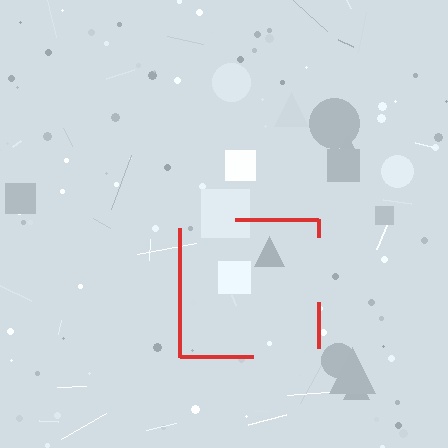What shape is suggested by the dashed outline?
The dashed outline suggests a square.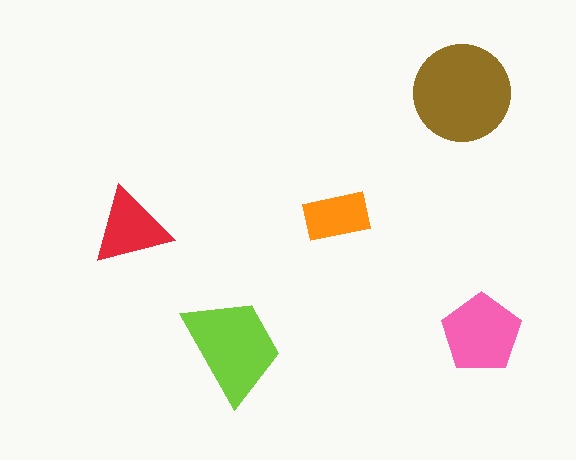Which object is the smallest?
The orange rectangle.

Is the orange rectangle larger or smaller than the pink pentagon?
Smaller.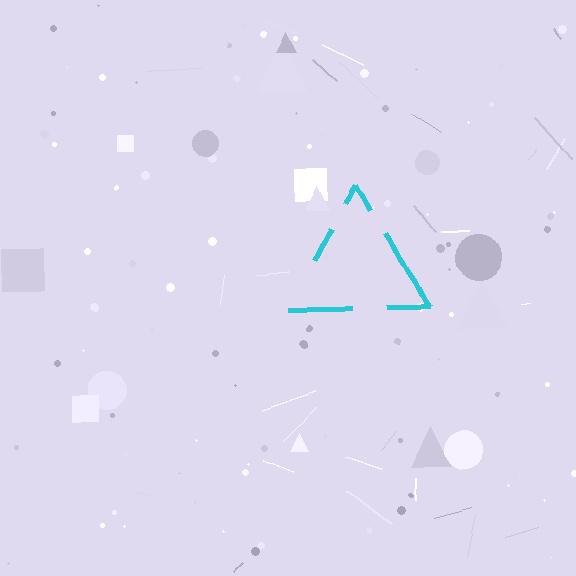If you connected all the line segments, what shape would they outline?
They would outline a triangle.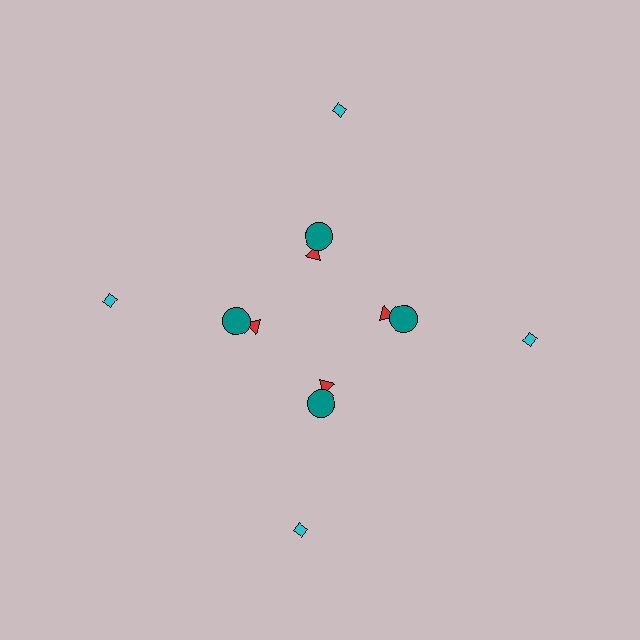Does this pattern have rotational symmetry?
Yes, this pattern has 4-fold rotational symmetry. It looks the same after rotating 90 degrees around the center.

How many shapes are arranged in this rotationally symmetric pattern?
There are 12 shapes, arranged in 4 groups of 3.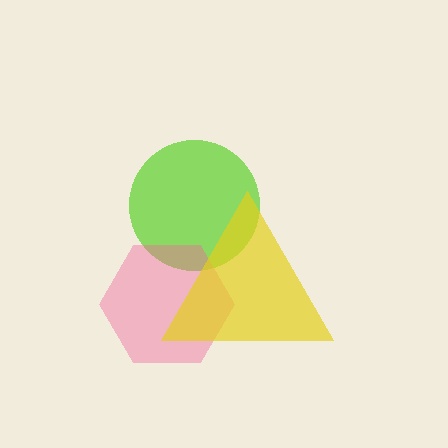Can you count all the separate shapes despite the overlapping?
Yes, there are 3 separate shapes.